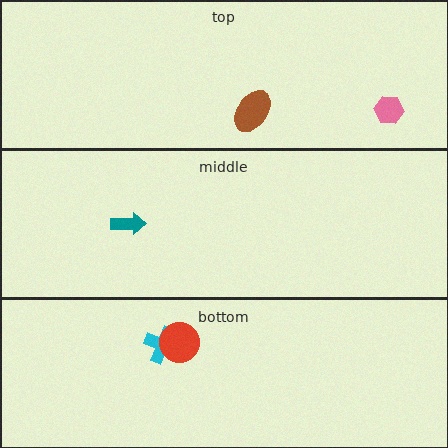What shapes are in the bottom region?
The cyan cross, the red circle.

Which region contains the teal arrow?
The middle region.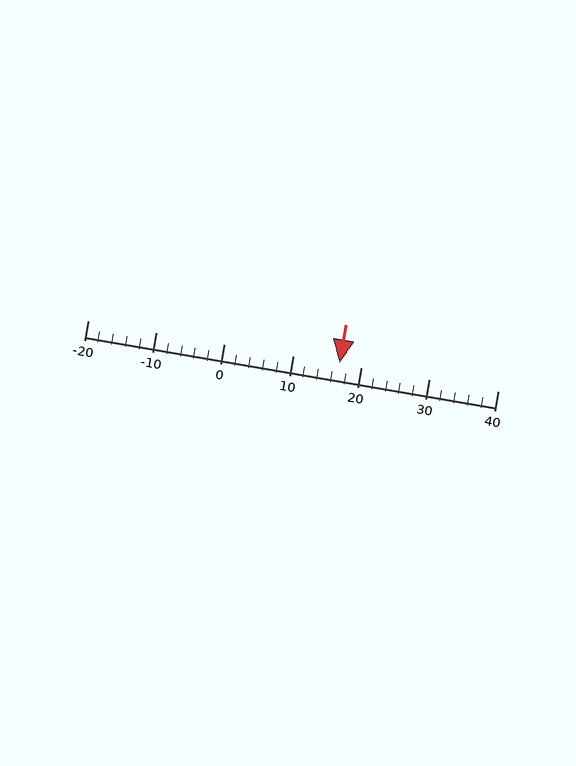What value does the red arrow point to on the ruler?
The red arrow points to approximately 17.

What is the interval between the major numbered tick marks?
The major tick marks are spaced 10 units apart.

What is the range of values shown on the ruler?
The ruler shows values from -20 to 40.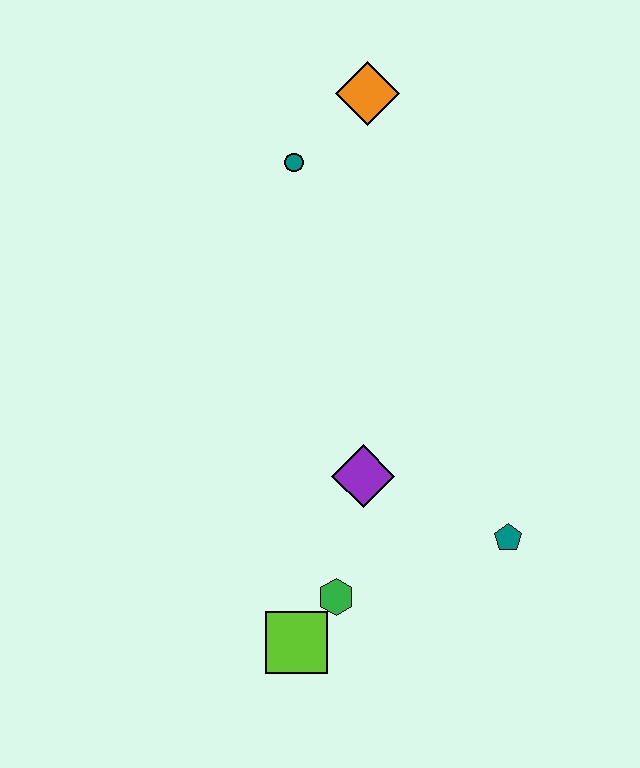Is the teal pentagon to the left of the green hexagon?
No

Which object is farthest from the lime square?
The orange diamond is farthest from the lime square.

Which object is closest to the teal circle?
The orange diamond is closest to the teal circle.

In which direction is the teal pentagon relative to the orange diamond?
The teal pentagon is below the orange diamond.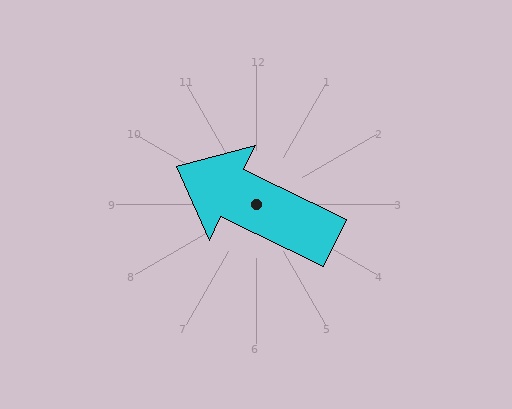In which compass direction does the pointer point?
Northwest.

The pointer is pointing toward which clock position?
Roughly 10 o'clock.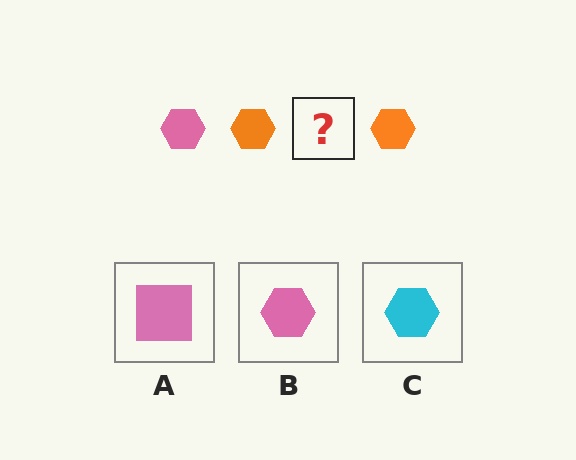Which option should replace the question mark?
Option B.